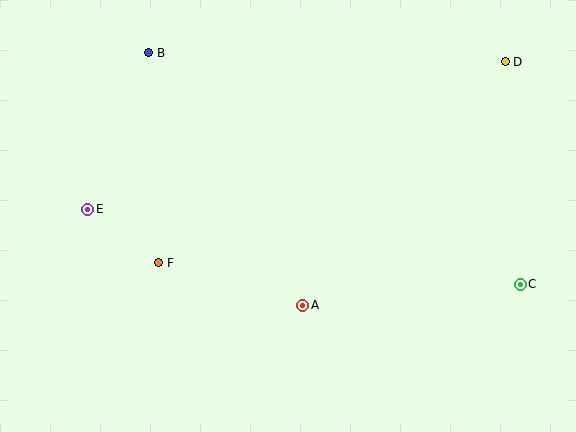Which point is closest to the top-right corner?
Point D is closest to the top-right corner.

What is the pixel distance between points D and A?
The distance between D and A is 316 pixels.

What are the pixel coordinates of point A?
Point A is at (303, 305).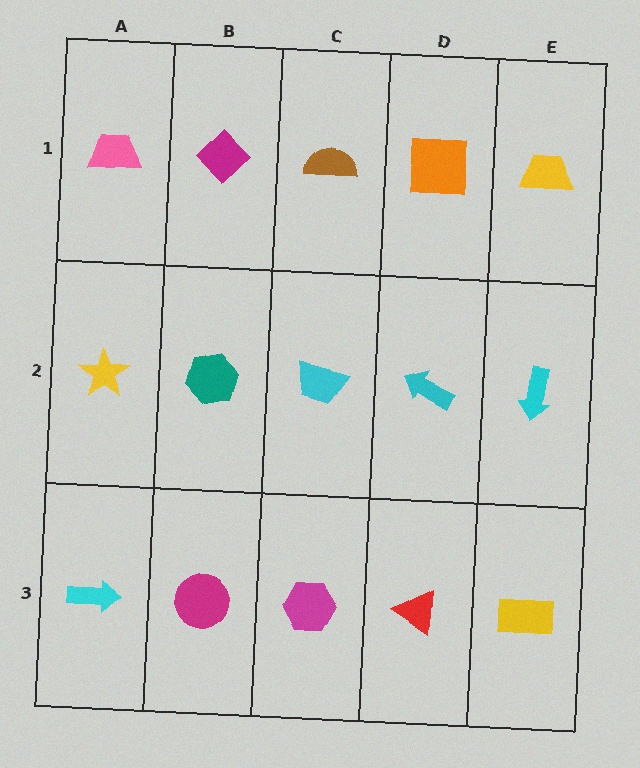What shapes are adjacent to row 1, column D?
A cyan arrow (row 2, column D), a brown semicircle (row 1, column C), a yellow trapezoid (row 1, column E).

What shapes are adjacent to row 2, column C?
A brown semicircle (row 1, column C), a magenta hexagon (row 3, column C), a teal hexagon (row 2, column B), a cyan arrow (row 2, column D).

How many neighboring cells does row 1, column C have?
3.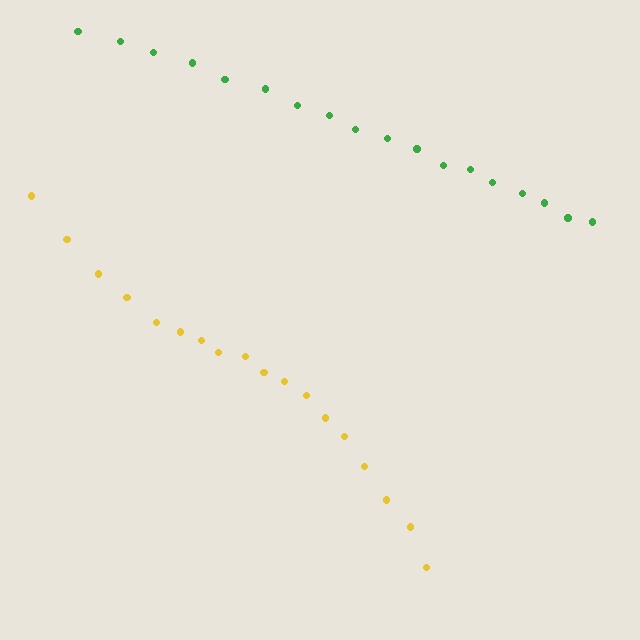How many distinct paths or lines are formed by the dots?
There are 2 distinct paths.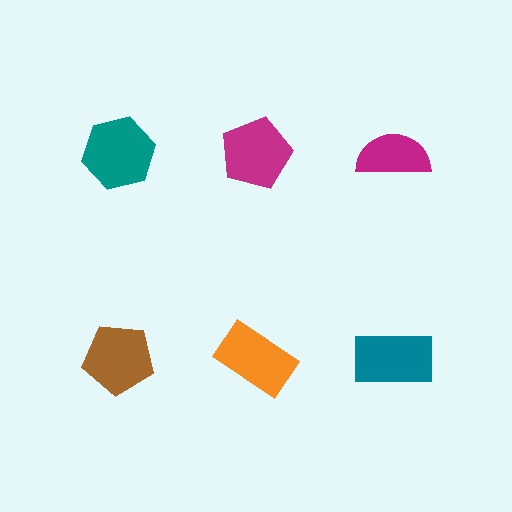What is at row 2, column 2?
An orange rectangle.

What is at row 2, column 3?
A teal rectangle.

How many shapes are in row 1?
3 shapes.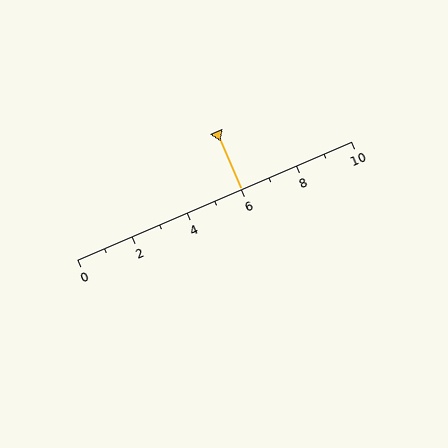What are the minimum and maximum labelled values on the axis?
The axis runs from 0 to 10.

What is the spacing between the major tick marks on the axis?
The major ticks are spaced 2 apart.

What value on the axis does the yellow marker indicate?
The marker indicates approximately 6.